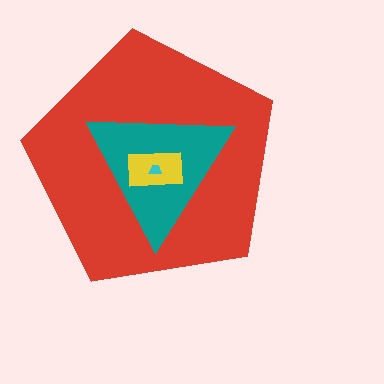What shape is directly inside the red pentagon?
The teal triangle.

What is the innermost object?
The cyan trapezoid.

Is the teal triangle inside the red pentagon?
Yes.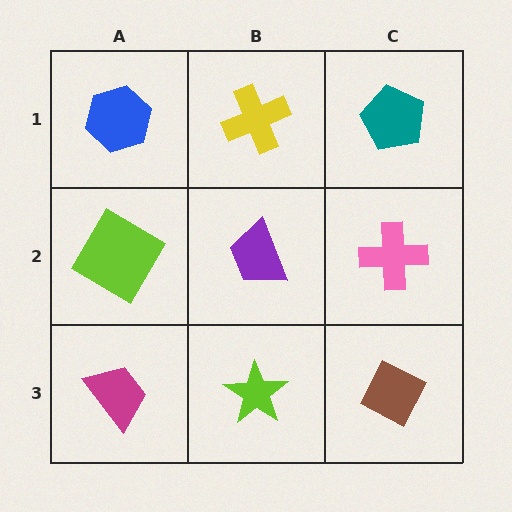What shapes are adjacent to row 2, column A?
A blue hexagon (row 1, column A), a magenta trapezoid (row 3, column A), a purple trapezoid (row 2, column B).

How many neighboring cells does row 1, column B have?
3.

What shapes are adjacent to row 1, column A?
A lime diamond (row 2, column A), a yellow cross (row 1, column B).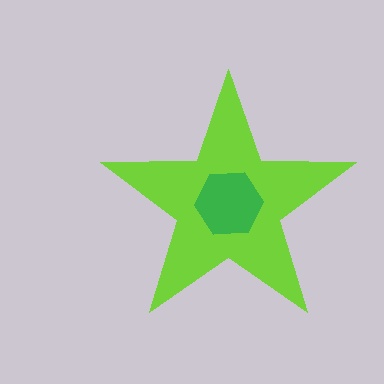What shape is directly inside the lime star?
The green hexagon.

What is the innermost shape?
The green hexagon.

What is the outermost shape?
The lime star.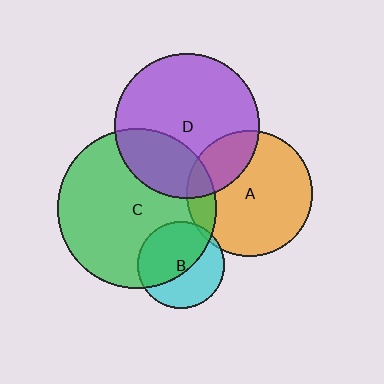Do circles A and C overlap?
Yes.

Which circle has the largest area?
Circle C (green).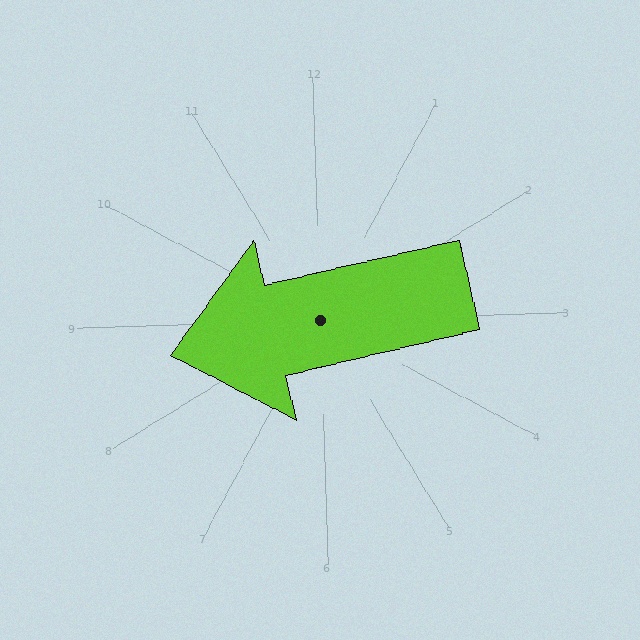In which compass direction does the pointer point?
West.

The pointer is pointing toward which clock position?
Roughly 9 o'clock.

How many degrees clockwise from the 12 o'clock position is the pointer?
Approximately 259 degrees.